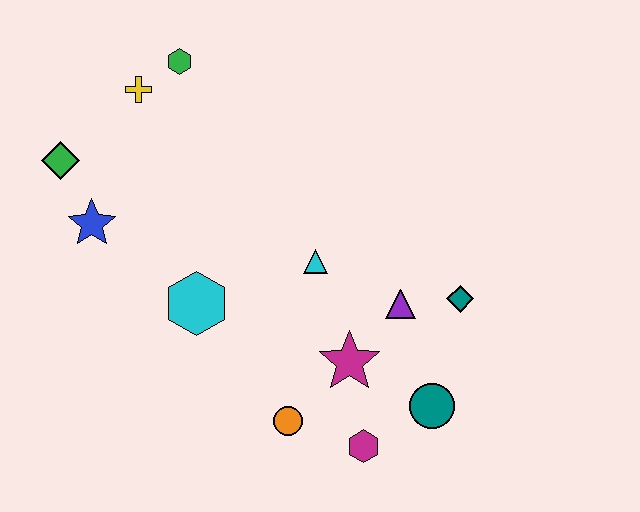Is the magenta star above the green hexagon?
No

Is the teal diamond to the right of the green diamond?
Yes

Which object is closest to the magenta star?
The purple triangle is closest to the magenta star.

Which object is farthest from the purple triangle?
The green diamond is farthest from the purple triangle.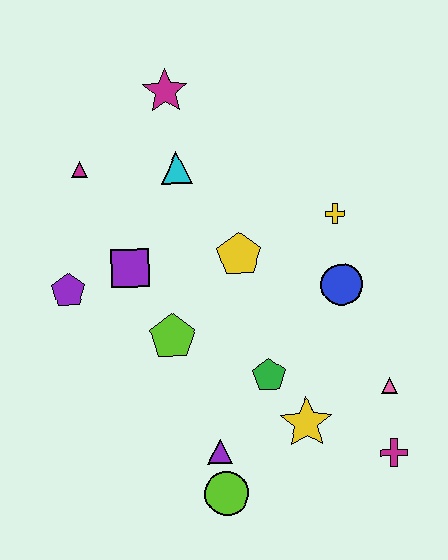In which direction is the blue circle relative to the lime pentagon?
The blue circle is to the right of the lime pentagon.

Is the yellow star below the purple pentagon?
Yes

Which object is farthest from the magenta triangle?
The magenta cross is farthest from the magenta triangle.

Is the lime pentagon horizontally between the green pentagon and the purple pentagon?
Yes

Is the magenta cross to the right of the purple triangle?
Yes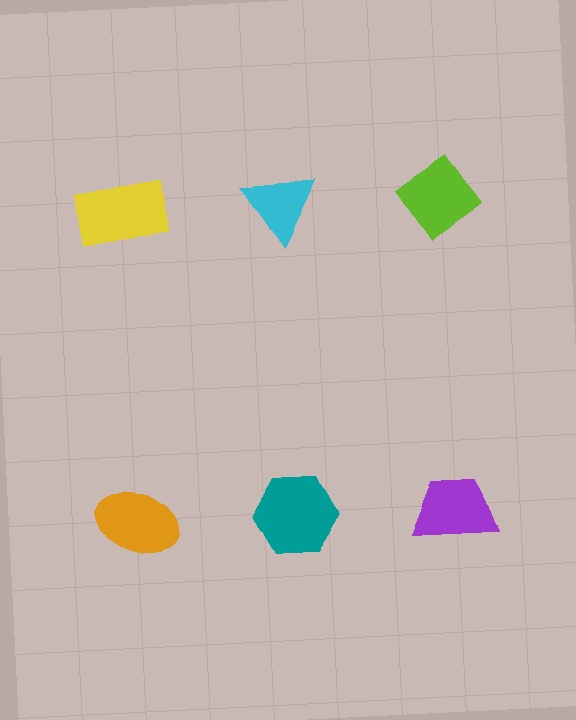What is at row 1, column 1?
A yellow rectangle.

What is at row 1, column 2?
A cyan triangle.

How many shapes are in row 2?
3 shapes.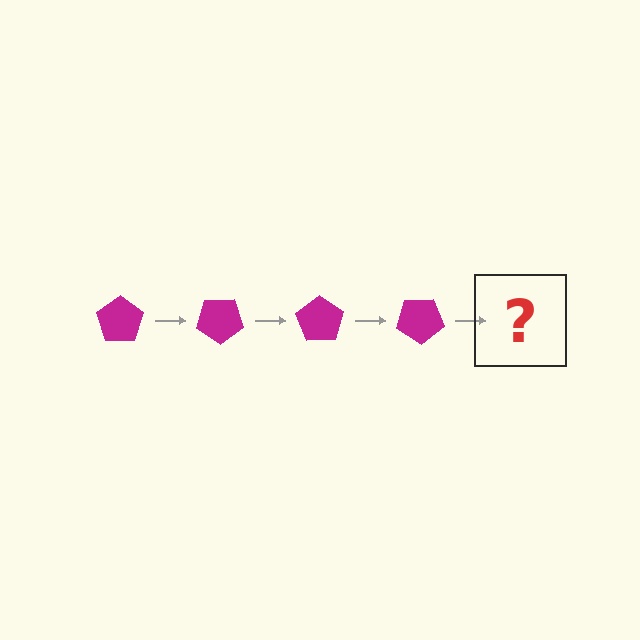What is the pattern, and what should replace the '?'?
The pattern is that the pentagon rotates 35 degrees each step. The '?' should be a magenta pentagon rotated 140 degrees.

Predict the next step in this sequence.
The next step is a magenta pentagon rotated 140 degrees.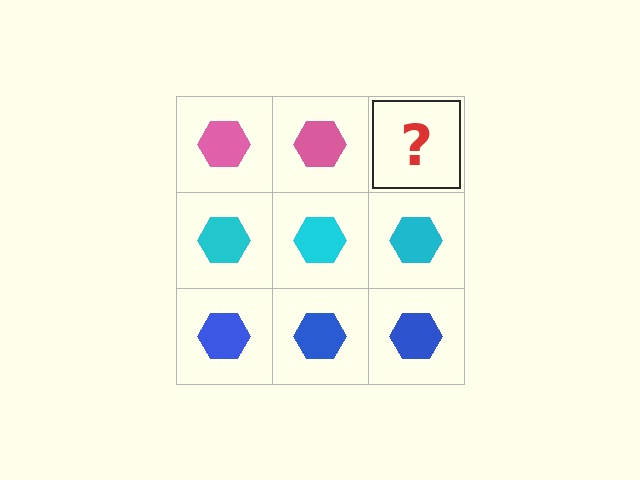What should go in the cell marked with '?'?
The missing cell should contain a pink hexagon.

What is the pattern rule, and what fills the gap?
The rule is that each row has a consistent color. The gap should be filled with a pink hexagon.